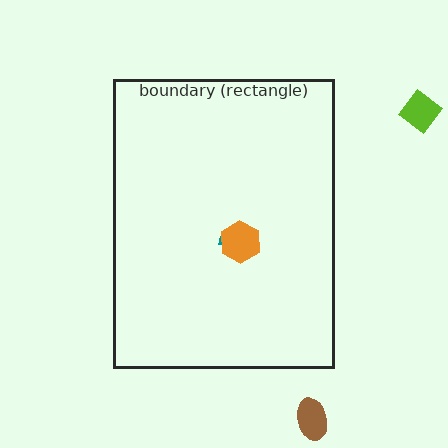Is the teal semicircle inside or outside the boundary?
Inside.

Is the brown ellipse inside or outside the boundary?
Outside.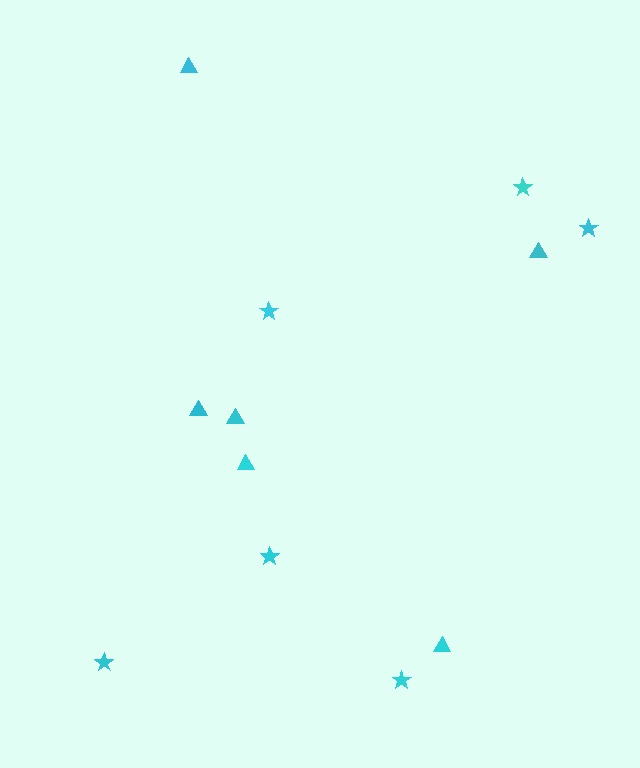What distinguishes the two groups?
There are 2 groups: one group of triangles (6) and one group of stars (6).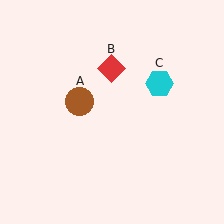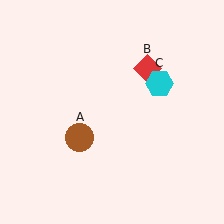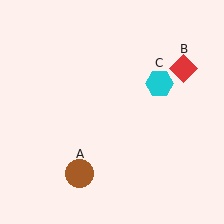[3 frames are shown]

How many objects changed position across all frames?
2 objects changed position: brown circle (object A), red diamond (object B).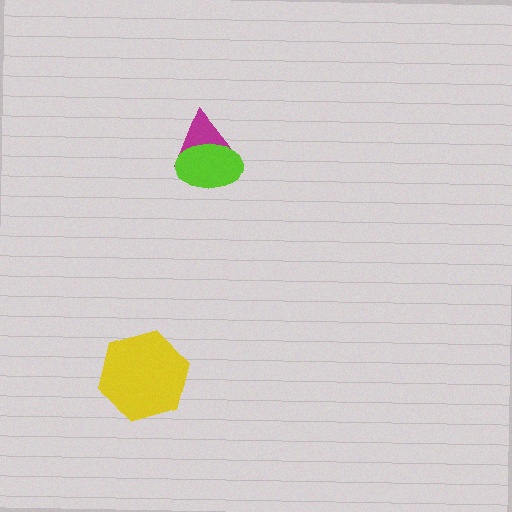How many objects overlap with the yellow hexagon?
0 objects overlap with the yellow hexagon.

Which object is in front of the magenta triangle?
The lime ellipse is in front of the magenta triangle.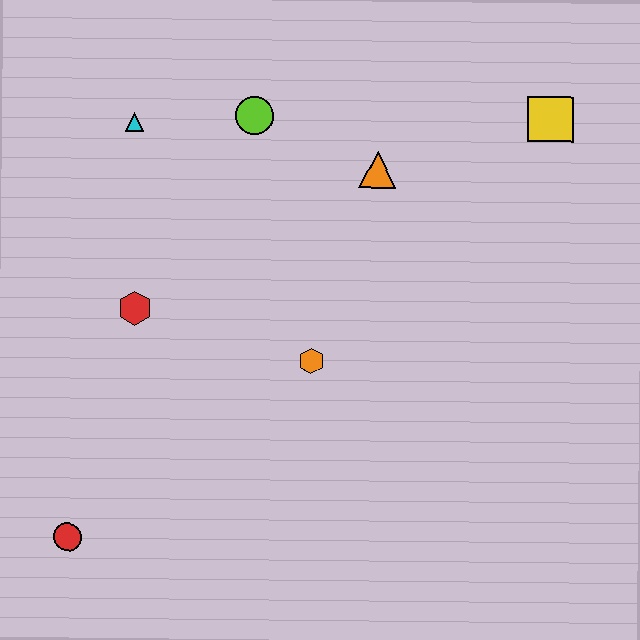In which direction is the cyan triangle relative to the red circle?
The cyan triangle is above the red circle.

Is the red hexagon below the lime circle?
Yes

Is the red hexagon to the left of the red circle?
No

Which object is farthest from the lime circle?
The red circle is farthest from the lime circle.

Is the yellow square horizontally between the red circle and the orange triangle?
No